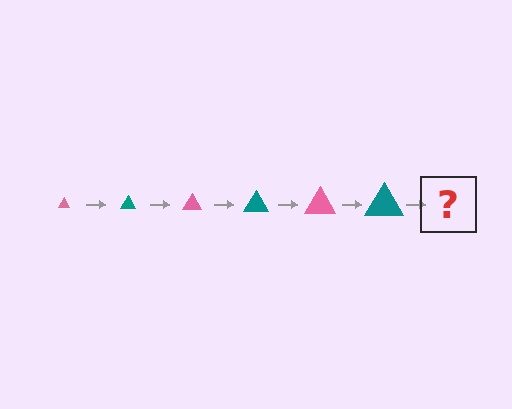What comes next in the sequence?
The next element should be a pink triangle, larger than the previous one.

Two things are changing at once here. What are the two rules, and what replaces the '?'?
The two rules are that the triangle grows larger each step and the color cycles through pink and teal. The '?' should be a pink triangle, larger than the previous one.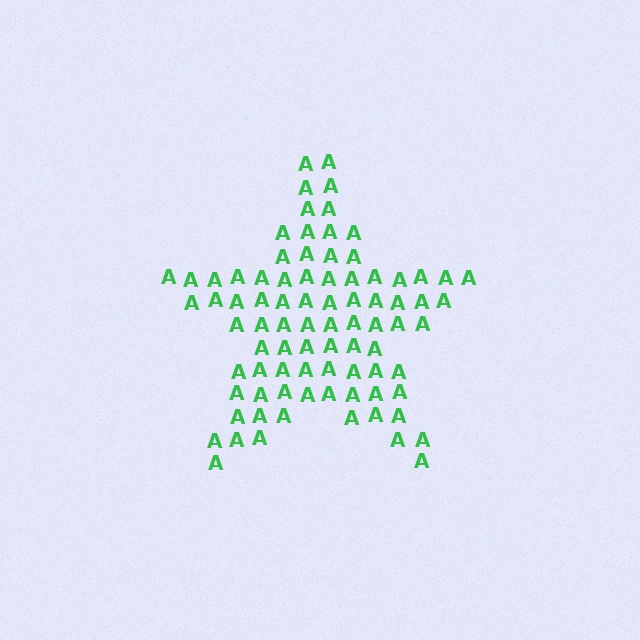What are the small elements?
The small elements are letter A's.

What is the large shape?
The large shape is a star.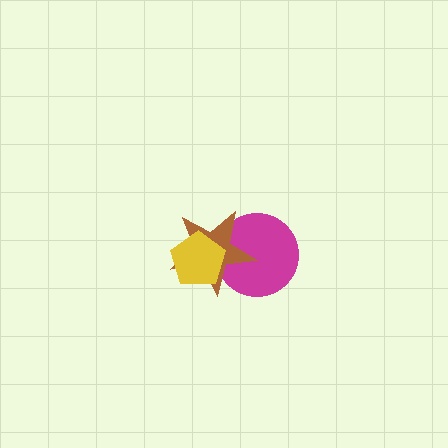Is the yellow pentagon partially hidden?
No, no other shape covers it.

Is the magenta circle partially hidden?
Yes, it is partially covered by another shape.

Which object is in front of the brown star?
The yellow pentagon is in front of the brown star.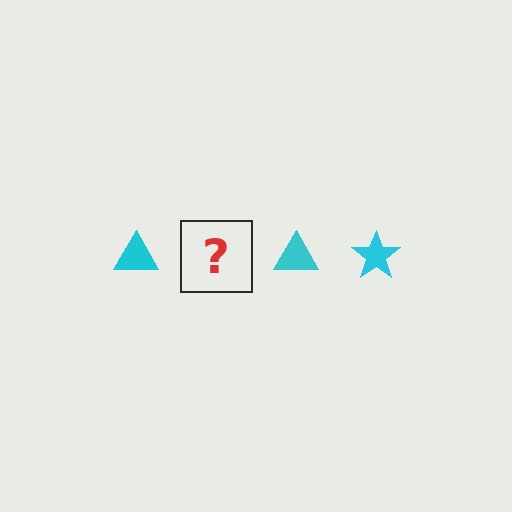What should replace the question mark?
The question mark should be replaced with a cyan star.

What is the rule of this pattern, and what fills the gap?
The rule is that the pattern cycles through triangle, star shapes in cyan. The gap should be filled with a cyan star.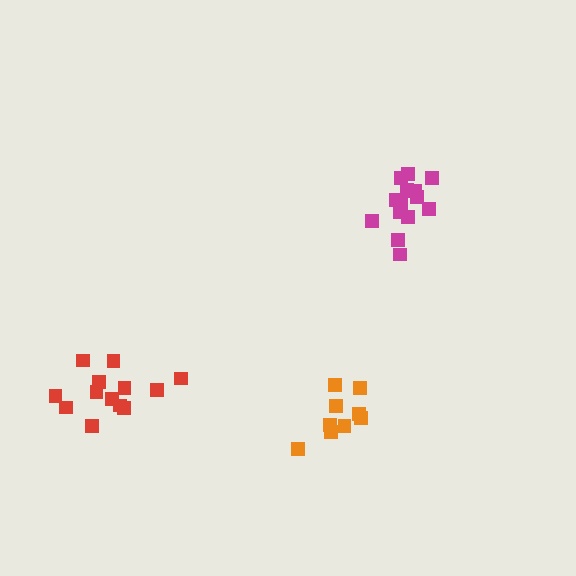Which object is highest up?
The magenta cluster is topmost.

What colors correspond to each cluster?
The clusters are colored: magenta, orange, red.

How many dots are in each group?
Group 1: 14 dots, Group 2: 9 dots, Group 3: 13 dots (36 total).